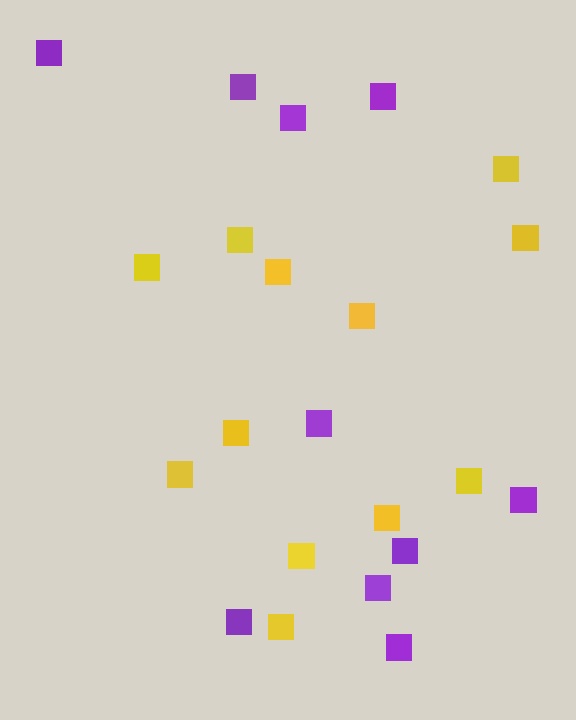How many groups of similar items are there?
There are 2 groups: one group of yellow squares (12) and one group of purple squares (10).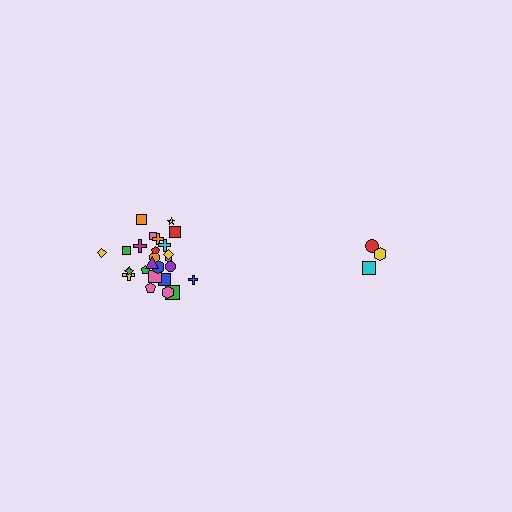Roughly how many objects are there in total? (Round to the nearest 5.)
Roughly 30 objects in total.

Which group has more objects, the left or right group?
The left group.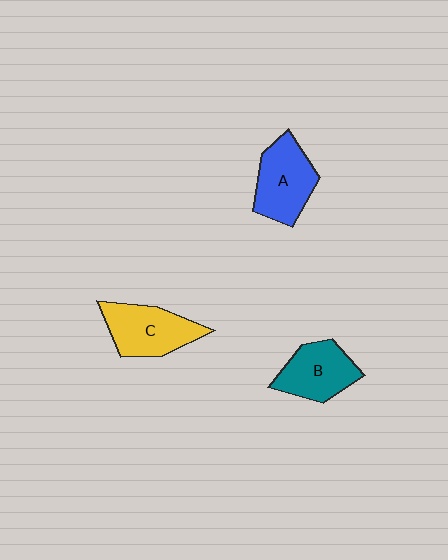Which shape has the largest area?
Shape C (yellow).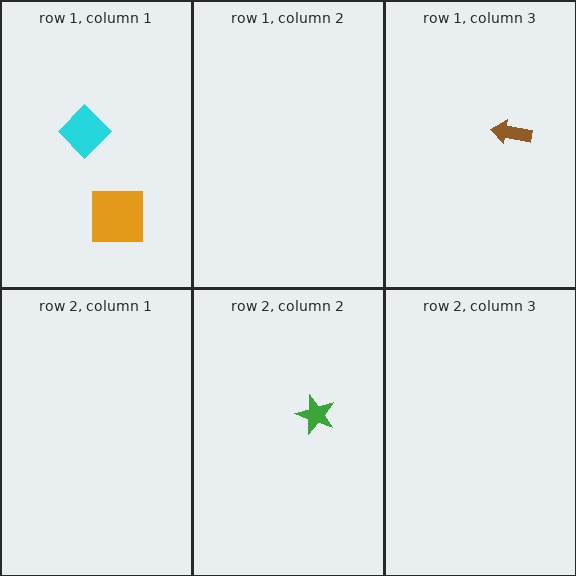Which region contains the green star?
The row 2, column 2 region.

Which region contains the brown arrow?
The row 1, column 3 region.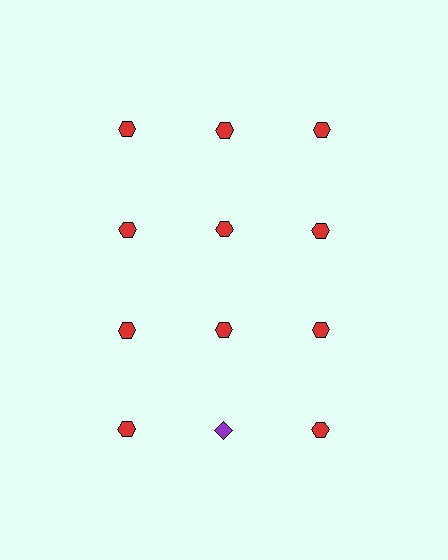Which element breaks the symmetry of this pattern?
The purple diamond in the fourth row, second from left column breaks the symmetry. All other shapes are red hexagons.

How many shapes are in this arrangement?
There are 12 shapes arranged in a grid pattern.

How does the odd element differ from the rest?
It differs in both color (purple instead of red) and shape (diamond instead of hexagon).